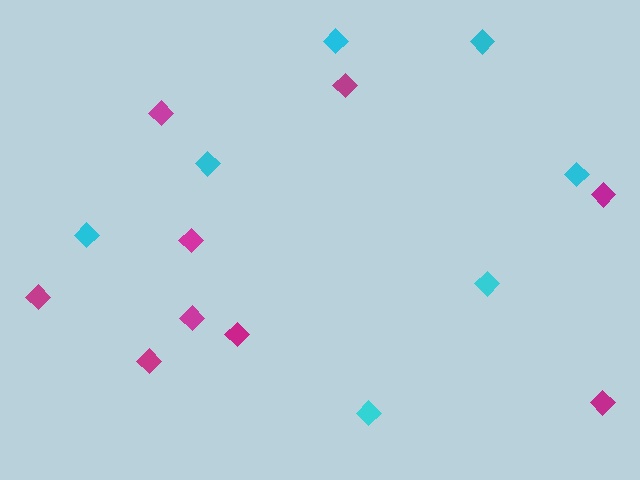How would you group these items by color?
There are 2 groups: one group of cyan diamonds (7) and one group of magenta diamonds (9).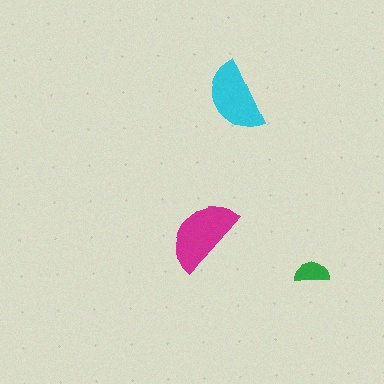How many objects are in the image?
There are 3 objects in the image.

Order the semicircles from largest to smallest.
the magenta one, the cyan one, the green one.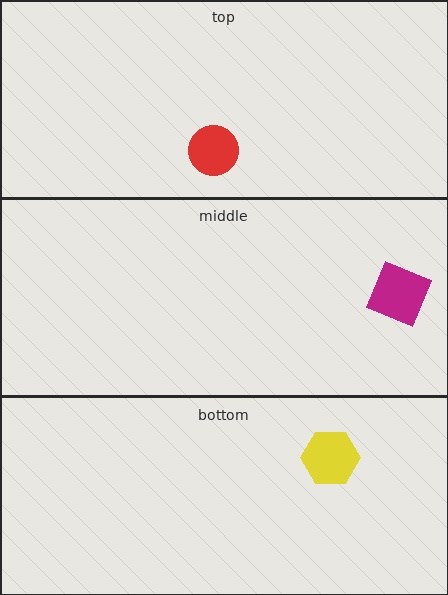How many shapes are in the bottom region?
1.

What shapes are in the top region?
The red circle.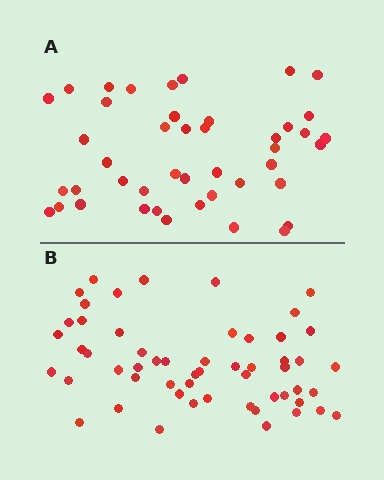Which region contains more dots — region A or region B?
Region B (the bottom region) has more dots.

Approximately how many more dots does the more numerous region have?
Region B has roughly 12 or so more dots than region A.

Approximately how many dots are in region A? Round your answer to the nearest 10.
About 40 dots. (The exact count is 44, which rounds to 40.)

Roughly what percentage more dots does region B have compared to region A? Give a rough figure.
About 25% more.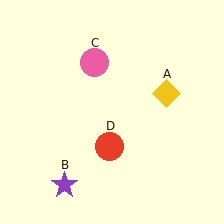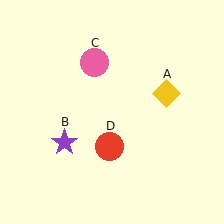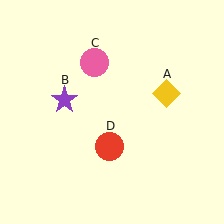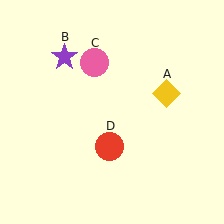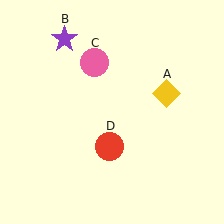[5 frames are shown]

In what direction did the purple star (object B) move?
The purple star (object B) moved up.